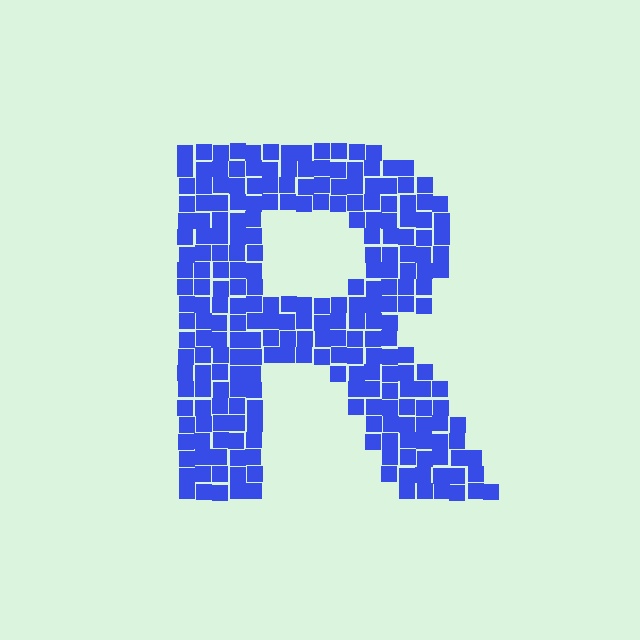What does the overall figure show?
The overall figure shows the letter R.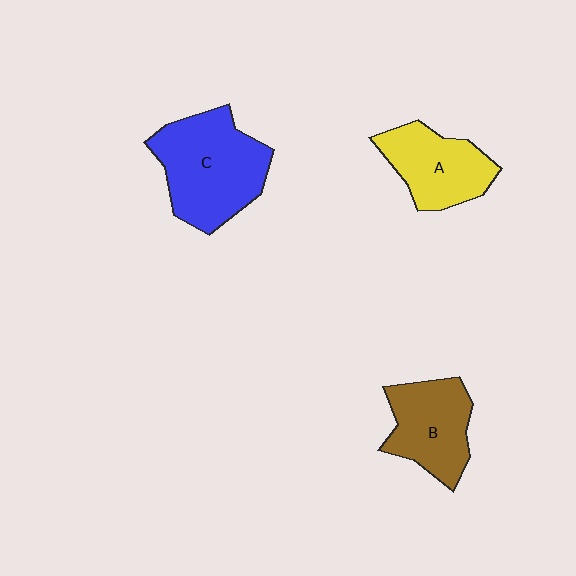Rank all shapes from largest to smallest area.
From largest to smallest: C (blue), B (brown), A (yellow).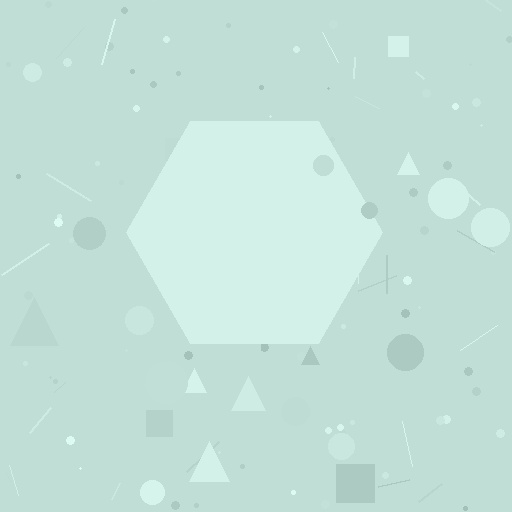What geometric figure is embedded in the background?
A hexagon is embedded in the background.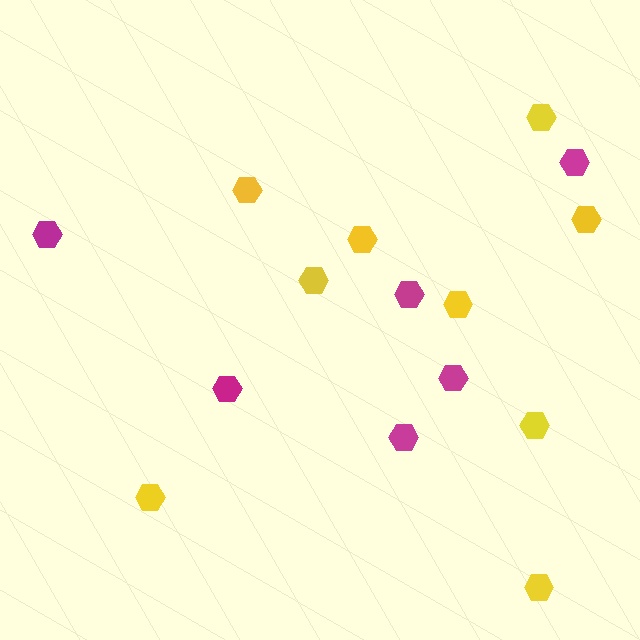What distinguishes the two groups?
There are 2 groups: one group of yellow hexagons (9) and one group of magenta hexagons (6).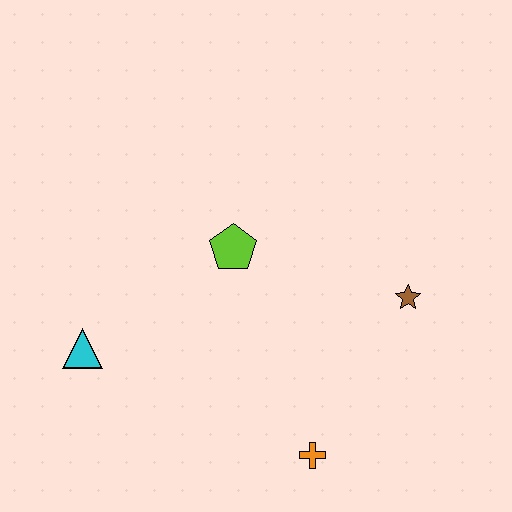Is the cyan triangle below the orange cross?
No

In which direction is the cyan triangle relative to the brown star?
The cyan triangle is to the left of the brown star.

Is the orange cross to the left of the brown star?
Yes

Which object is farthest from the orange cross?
The cyan triangle is farthest from the orange cross.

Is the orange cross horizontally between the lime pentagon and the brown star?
Yes